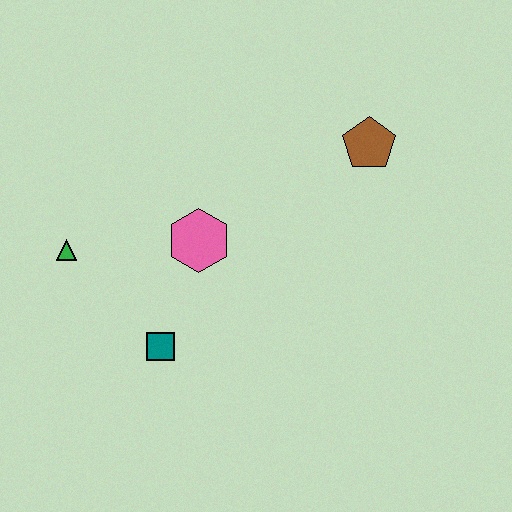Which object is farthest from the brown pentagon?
The green triangle is farthest from the brown pentagon.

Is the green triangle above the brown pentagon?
No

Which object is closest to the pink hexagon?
The teal square is closest to the pink hexagon.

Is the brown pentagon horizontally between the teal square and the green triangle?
No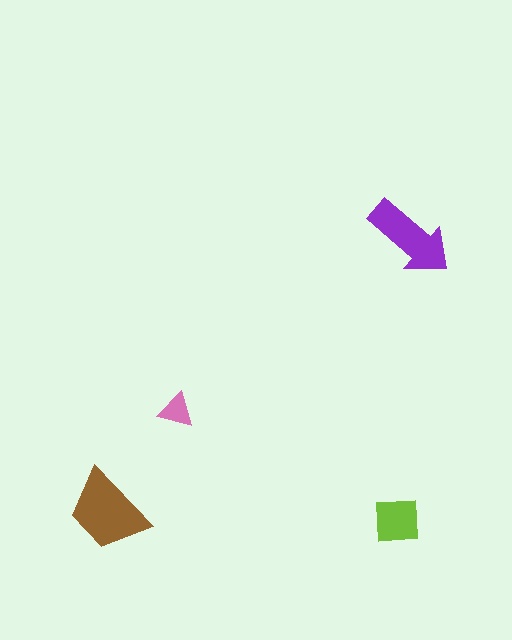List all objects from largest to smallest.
The brown trapezoid, the purple arrow, the lime square, the pink triangle.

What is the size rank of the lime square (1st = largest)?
3rd.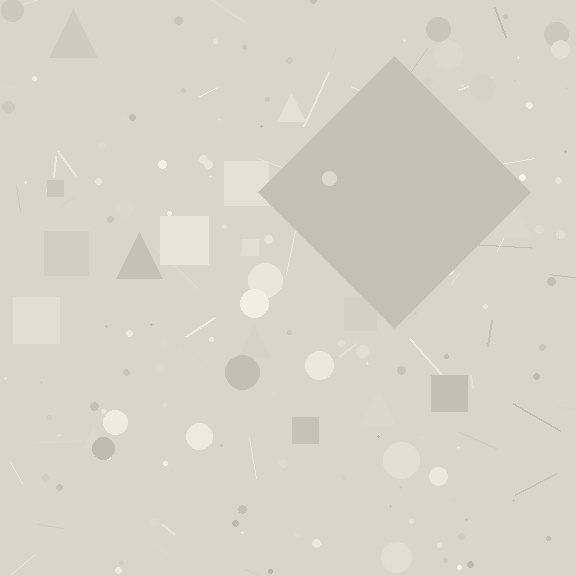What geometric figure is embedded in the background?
A diamond is embedded in the background.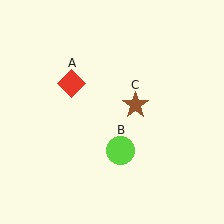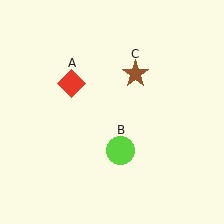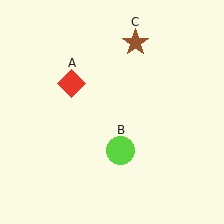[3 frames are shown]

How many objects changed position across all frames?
1 object changed position: brown star (object C).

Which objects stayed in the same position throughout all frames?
Red diamond (object A) and lime circle (object B) remained stationary.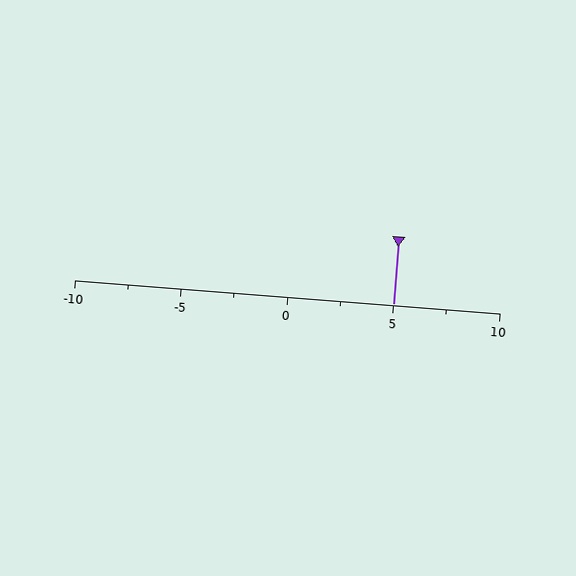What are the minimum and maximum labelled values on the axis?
The axis runs from -10 to 10.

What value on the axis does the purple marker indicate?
The marker indicates approximately 5.